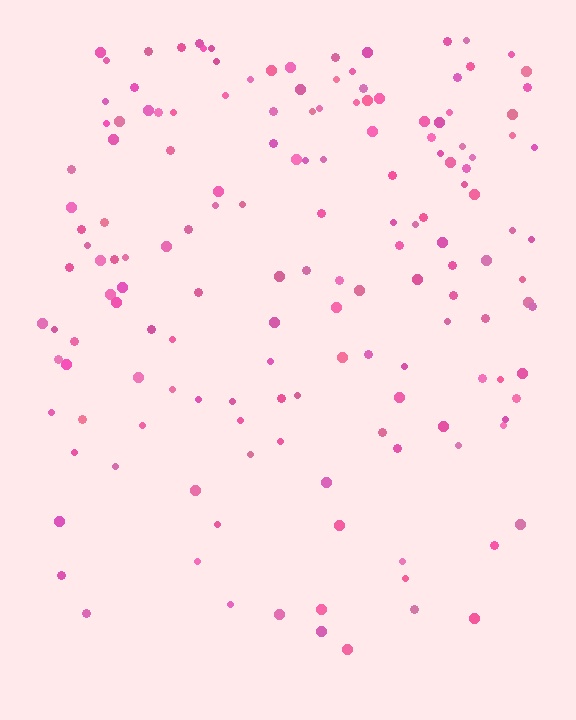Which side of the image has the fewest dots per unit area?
The bottom.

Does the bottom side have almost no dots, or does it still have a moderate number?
Still a moderate number, just noticeably fewer than the top.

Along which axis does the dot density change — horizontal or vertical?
Vertical.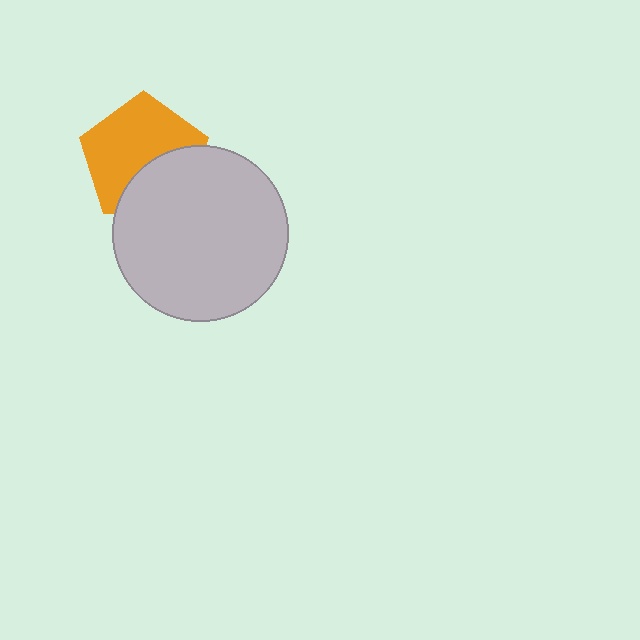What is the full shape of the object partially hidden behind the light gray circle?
The partially hidden object is an orange pentagon.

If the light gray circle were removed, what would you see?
You would see the complete orange pentagon.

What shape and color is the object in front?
The object in front is a light gray circle.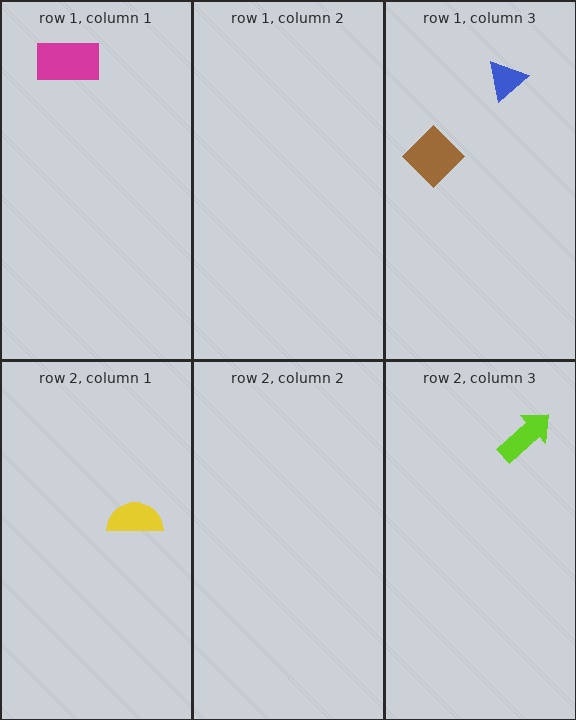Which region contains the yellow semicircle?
The row 2, column 1 region.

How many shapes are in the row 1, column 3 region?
2.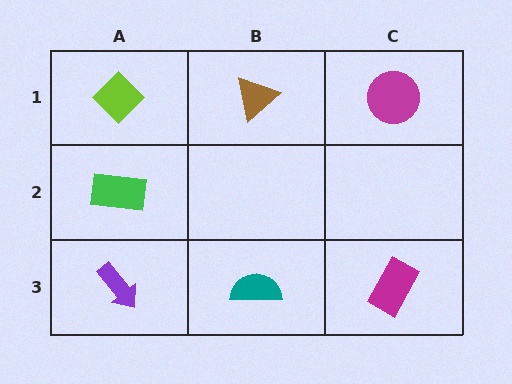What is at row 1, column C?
A magenta circle.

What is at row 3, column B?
A teal semicircle.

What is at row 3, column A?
A purple arrow.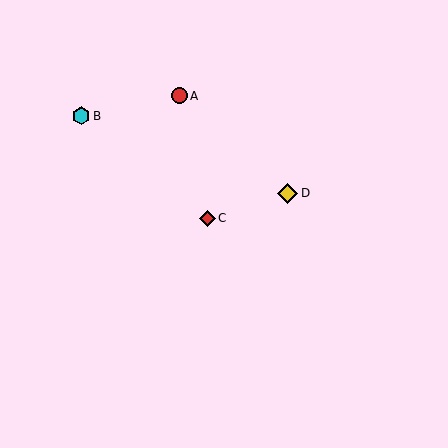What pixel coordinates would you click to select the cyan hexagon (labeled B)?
Click at (81, 116) to select the cyan hexagon B.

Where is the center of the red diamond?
The center of the red diamond is at (207, 218).